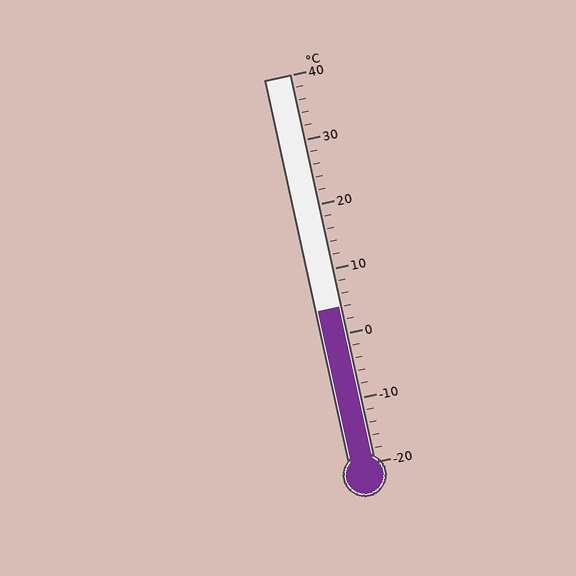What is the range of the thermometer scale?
The thermometer scale ranges from -20°C to 40°C.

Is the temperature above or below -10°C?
The temperature is above -10°C.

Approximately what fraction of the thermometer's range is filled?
The thermometer is filled to approximately 40% of its range.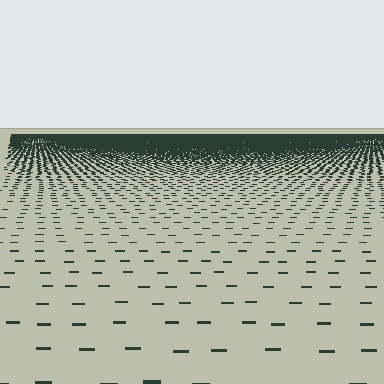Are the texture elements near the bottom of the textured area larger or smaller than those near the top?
Larger. Near the bottom, elements are closer to the viewer and appear at a bigger on-screen size.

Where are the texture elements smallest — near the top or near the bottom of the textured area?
Near the top.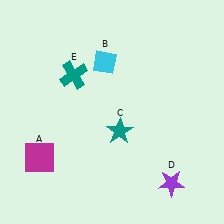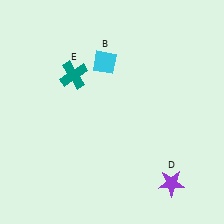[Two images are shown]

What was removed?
The teal star (C), the magenta square (A) were removed in Image 2.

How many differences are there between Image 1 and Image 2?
There are 2 differences between the two images.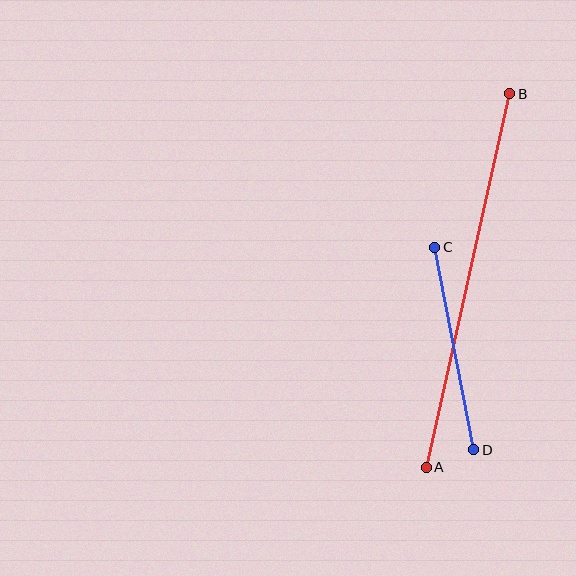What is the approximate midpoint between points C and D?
The midpoint is at approximately (454, 349) pixels.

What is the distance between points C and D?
The distance is approximately 206 pixels.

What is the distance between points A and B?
The distance is approximately 383 pixels.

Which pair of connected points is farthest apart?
Points A and B are farthest apart.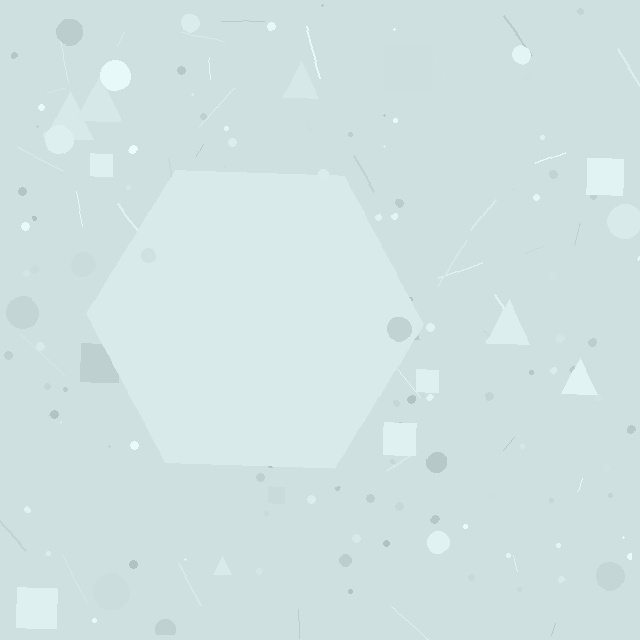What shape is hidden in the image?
A hexagon is hidden in the image.